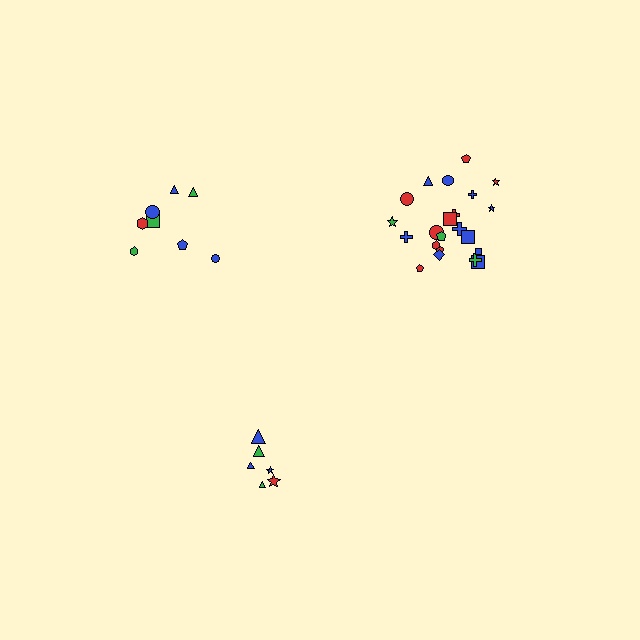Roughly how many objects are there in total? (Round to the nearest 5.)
Roughly 35 objects in total.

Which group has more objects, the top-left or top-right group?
The top-right group.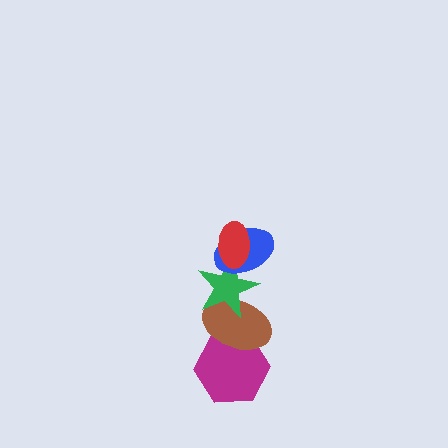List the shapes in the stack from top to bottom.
From top to bottom: the red ellipse, the blue ellipse, the green star, the brown ellipse, the magenta hexagon.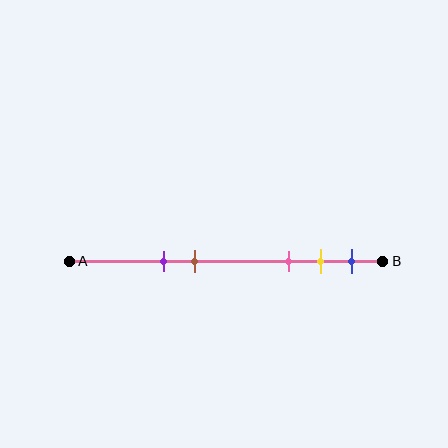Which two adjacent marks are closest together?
The yellow and blue marks are the closest adjacent pair.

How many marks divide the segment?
There are 5 marks dividing the segment.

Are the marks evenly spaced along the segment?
No, the marks are not evenly spaced.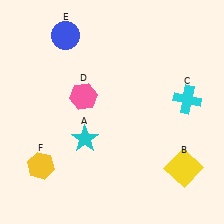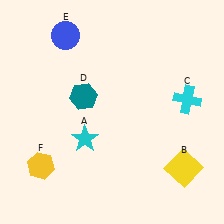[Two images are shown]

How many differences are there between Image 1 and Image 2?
There is 1 difference between the two images.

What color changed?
The hexagon (D) changed from pink in Image 1 to teal in Image 2.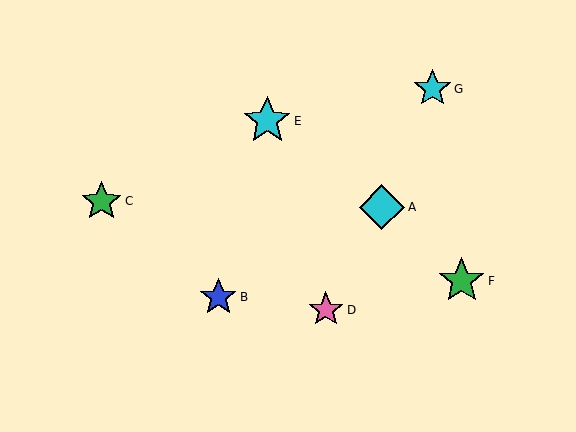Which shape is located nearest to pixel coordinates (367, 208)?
The cyan diamond (labeled A) at (382, 207) is nearest to that location.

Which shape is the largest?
The cyan star (labeled E) is the largest.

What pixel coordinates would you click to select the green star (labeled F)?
Click at (462, 281) to select the green star F.